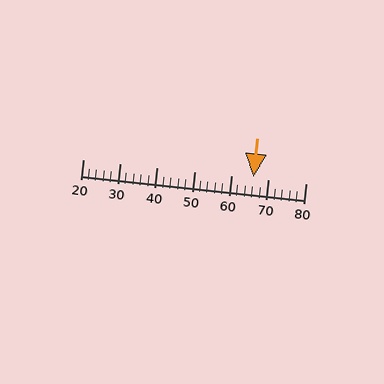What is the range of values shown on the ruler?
The ruler shows values from 20 to 80.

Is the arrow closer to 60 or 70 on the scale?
The arrow is closer to 70.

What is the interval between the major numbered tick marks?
The major tick marks are spaced 10 units apart.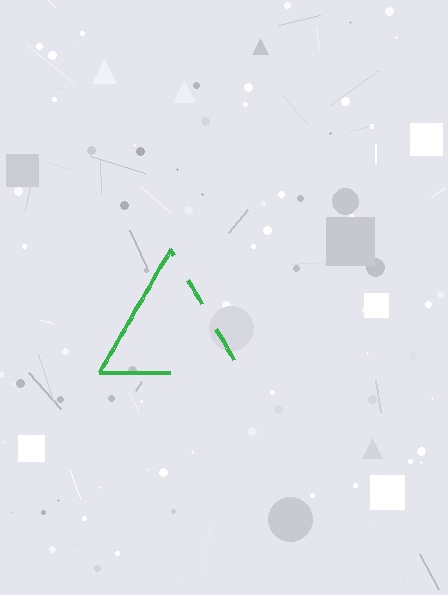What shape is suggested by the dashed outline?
The dashed outline suggests a triangle.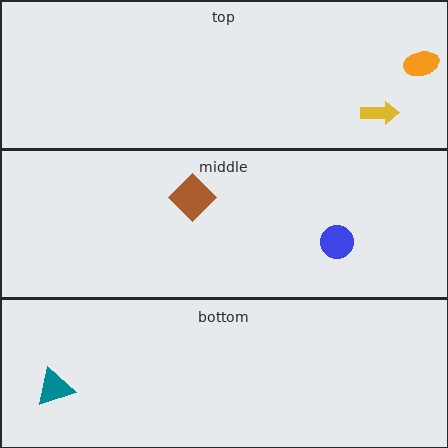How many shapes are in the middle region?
2.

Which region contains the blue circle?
The middle region.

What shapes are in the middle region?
The blue circle, the brown diamond.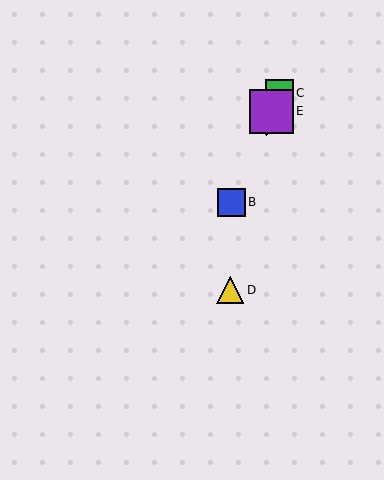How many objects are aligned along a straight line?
4 objects (A, B, C, E) are aligned along a straight line.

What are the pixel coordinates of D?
Object D is at (230, 290).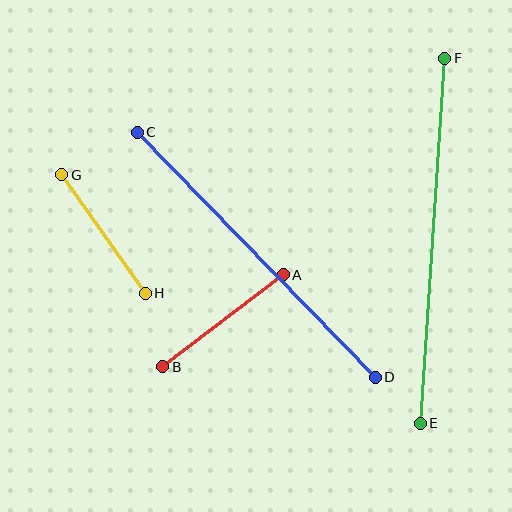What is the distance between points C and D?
The distance is approximately 342 pixels.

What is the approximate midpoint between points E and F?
The midpoint is at approximately (432, 241) pixels.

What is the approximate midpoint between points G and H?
The midpoint is at approximately (103, 234) pixels.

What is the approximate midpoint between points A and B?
The midpoint is at approximately (223, 321) pixels.